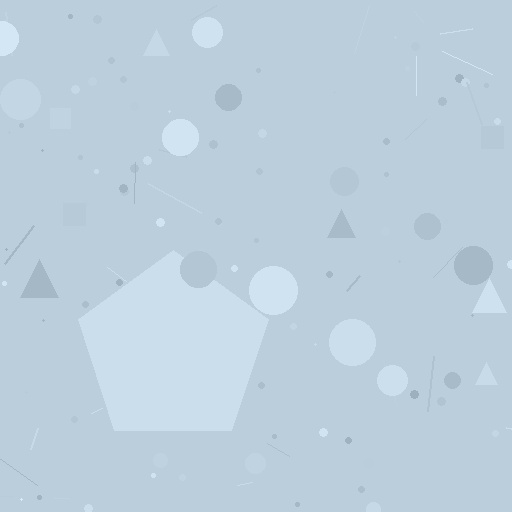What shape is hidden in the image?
A pentagon is hidden in the image.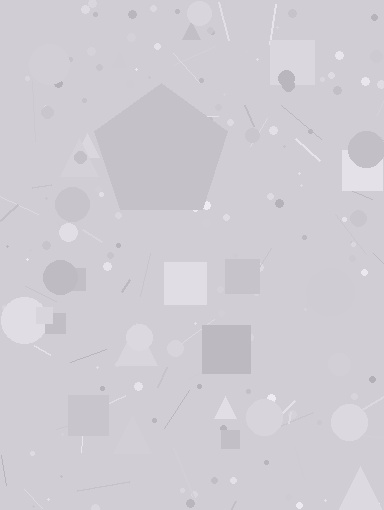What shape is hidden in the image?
A pentagon is hidden in the image.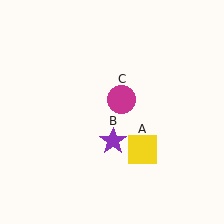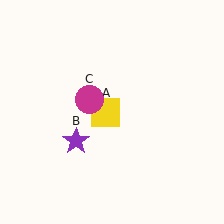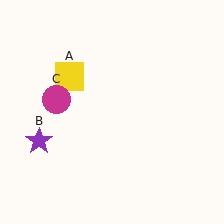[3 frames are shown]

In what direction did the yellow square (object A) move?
The yellow square (object A) moved up and to the left.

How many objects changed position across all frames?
3 objects changed position: yellow square (object A), purple star (object B), magenta circle (object C).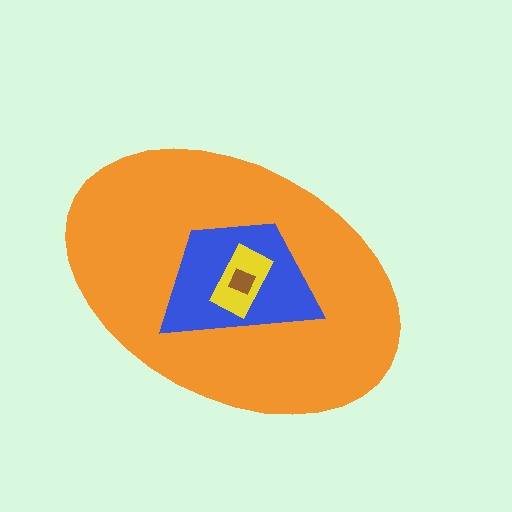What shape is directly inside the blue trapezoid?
The yellow rectangle.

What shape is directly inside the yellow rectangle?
The brown diamond.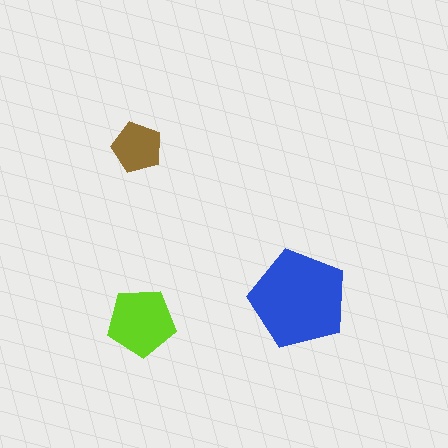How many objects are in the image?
There are 3 objects in the image.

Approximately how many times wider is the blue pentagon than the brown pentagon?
About 2 times wider.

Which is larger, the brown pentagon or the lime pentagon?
The lime one.